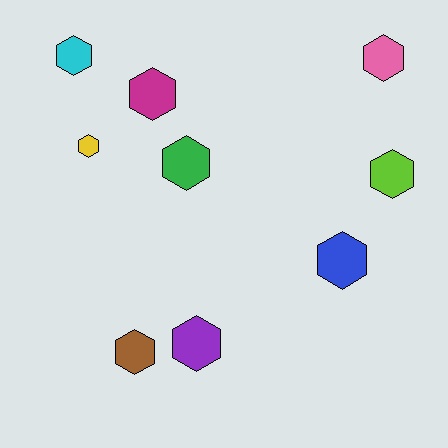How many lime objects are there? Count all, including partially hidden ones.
There is 1 lime object.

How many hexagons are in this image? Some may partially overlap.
There are 9 hexagons.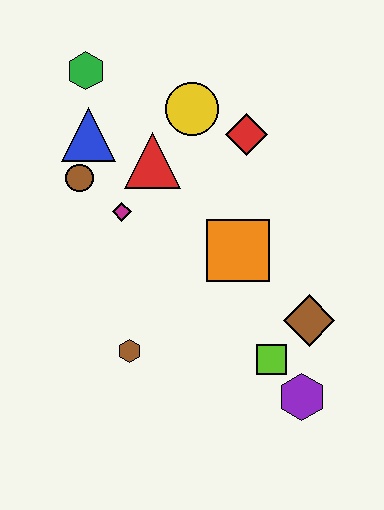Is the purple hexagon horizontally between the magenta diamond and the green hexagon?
No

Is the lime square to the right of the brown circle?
Yes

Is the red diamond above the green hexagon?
No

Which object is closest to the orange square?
The brown diamond is closest to the orange square.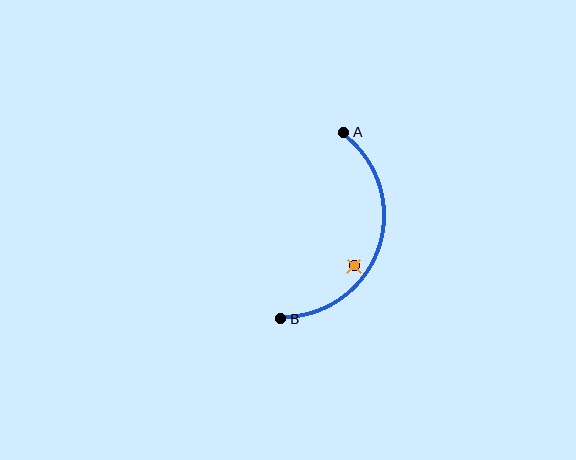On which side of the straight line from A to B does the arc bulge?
The arc bulges to the right of the straight line connecting A and B.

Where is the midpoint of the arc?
The arc midpoint is the point on the curve farthest from the straight line joining A and B. It sits to the right of that line.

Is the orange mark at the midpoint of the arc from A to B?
No — the orange mark does not lie on the arc at all. It sits slightly inside the curve.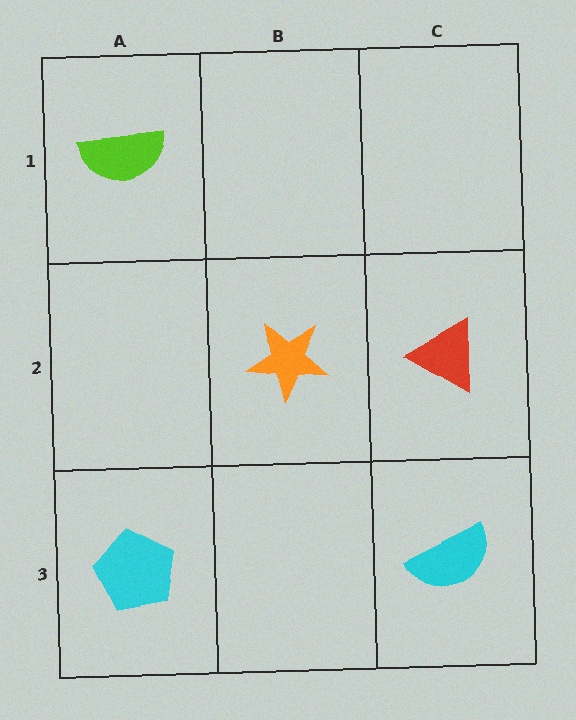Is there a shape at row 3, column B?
No, that cell is empty.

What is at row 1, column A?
A lime semicircle.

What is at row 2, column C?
A red triangle.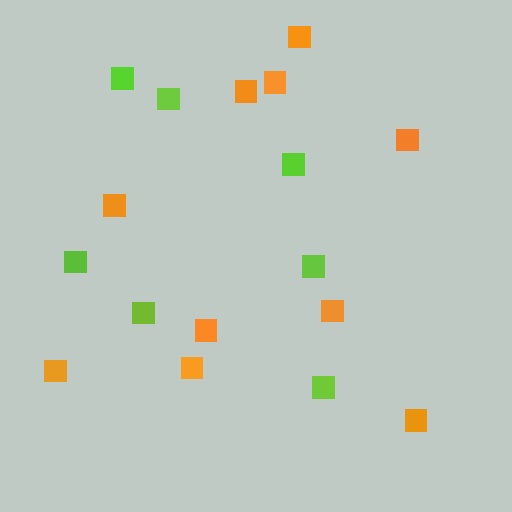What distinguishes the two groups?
There are 2 groups: one group of lime squares (7) and one group of orange squares (10).